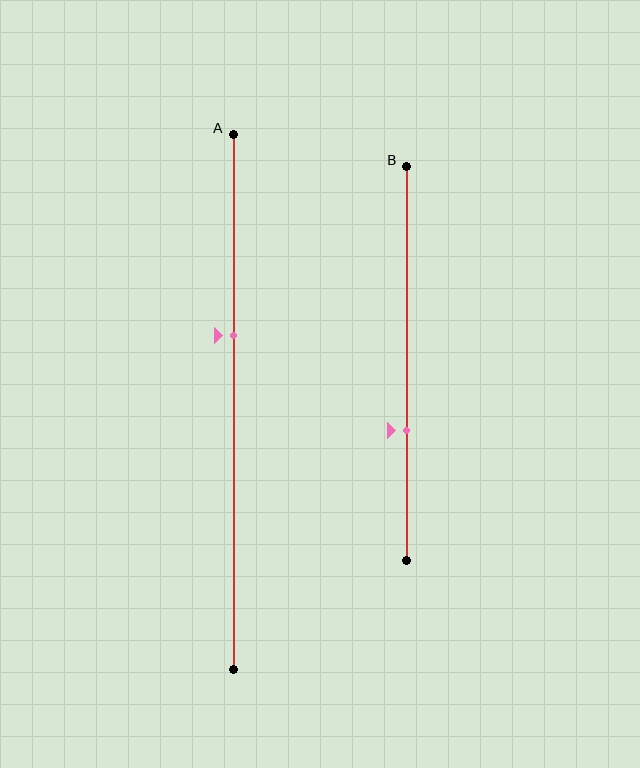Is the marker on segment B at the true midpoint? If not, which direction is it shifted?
No, the marker on segment B is shifted downward by about 17% of the segment length.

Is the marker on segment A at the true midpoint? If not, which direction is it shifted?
No, the marker on segment A is shifted upward by about 12% of the segment length.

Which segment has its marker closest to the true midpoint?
Segment A has its marker closest to the true midpoint.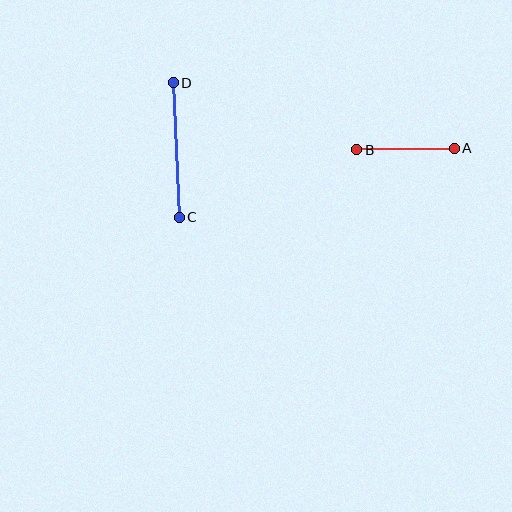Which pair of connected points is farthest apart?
Points C and D are farthest apart.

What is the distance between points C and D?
The distance is approximately 134 pixels.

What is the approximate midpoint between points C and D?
The midpoint is at approximately (176, 150) pixels.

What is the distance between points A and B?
The distance is approximately 98 pixels.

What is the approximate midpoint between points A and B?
The midpoint is at approximately (405, 149) pixels.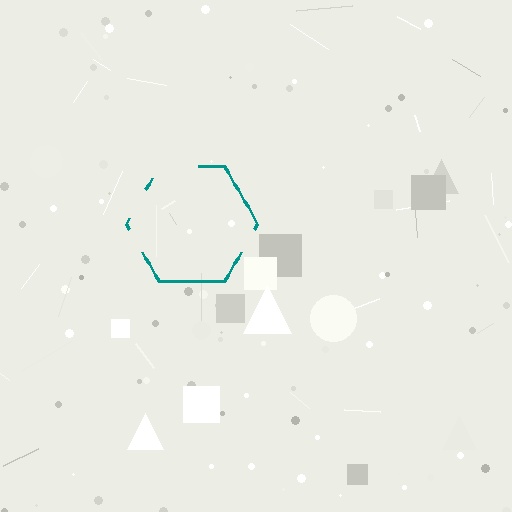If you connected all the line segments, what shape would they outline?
They would outline a hexagon.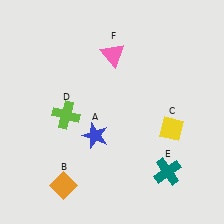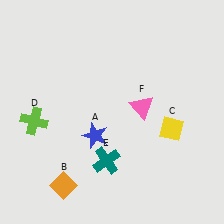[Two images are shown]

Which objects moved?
The objects that moved are: the lime cross (D), the teal cross (E), the pink triangle (F).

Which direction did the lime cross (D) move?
The lime cross (D) moved left.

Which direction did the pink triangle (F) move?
The pink triangle (F) moved down.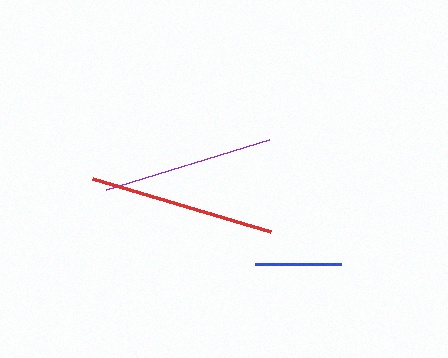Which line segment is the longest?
The red line is the longest at approximately 186 pixels.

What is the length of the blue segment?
The blue segment is approximately 86 pixels long.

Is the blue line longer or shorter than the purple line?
The purple line is longer than the blue line.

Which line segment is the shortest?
The blue line is the shortest at approximately 86 pixels.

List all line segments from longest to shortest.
From longest to shortest: red, purple, blue.